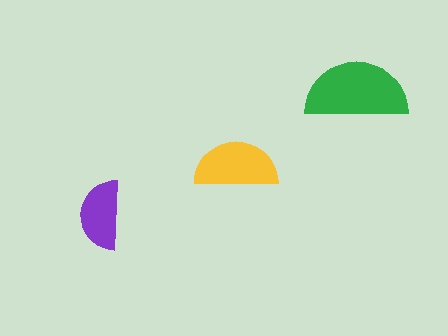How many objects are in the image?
There are 3 objects in the image.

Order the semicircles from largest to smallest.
the green one, the yellow one, the purple one.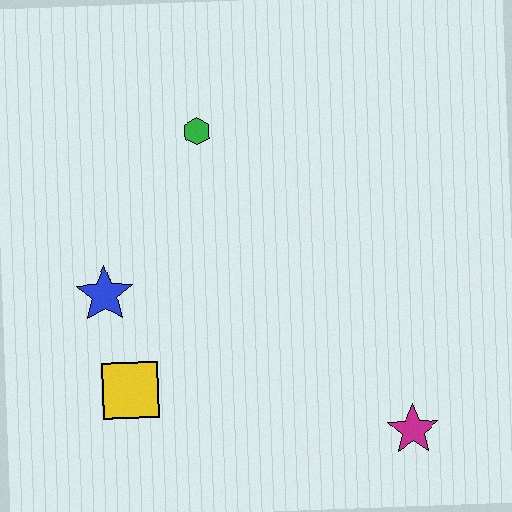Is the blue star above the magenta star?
Yes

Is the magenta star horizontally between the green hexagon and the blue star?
No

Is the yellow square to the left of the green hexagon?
Yes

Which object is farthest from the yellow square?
The magenta star is farthest from the yellow square.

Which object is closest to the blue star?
The yellow square is closest to the blue star.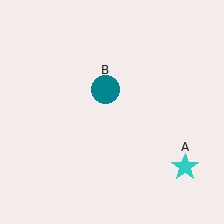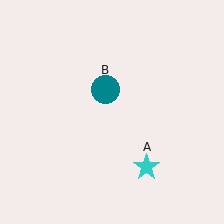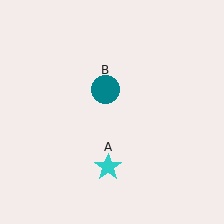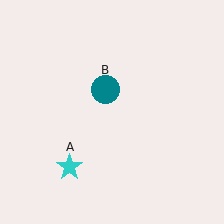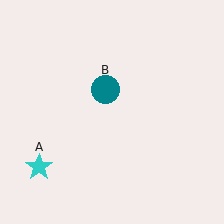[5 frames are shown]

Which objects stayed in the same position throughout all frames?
Teal circle (object B) remained stationary.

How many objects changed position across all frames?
1 object changed position: cyan star (object A).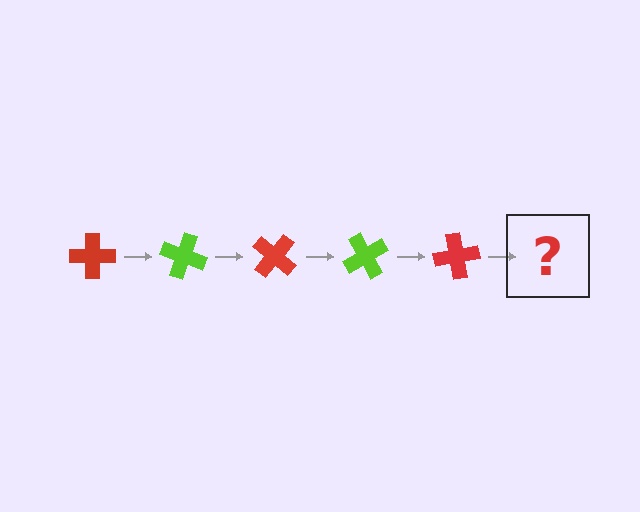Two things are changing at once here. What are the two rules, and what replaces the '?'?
The two rules are that it rotates 20 degrees each step and the color cycles through red and lime. The '?' should be a lime cross, rotated 100 degrees from the start.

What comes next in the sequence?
The next element should be a lime cross, rotated 100 degrees from the start.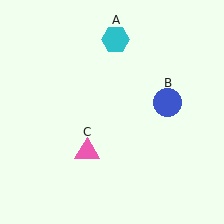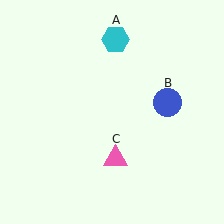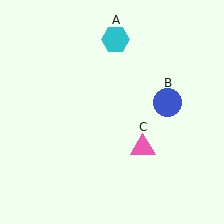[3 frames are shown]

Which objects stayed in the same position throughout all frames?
Cyan hexagon (object A) and blue circle (object B) remained stationary.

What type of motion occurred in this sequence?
The pink triangle (object C) rotated counterclockwise around the center of the scene.